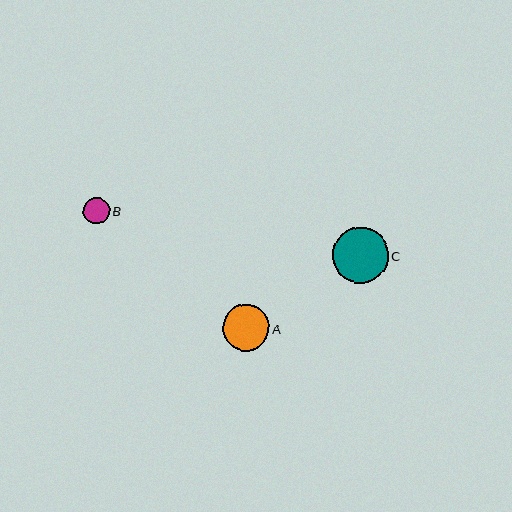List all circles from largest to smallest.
From largest to smallest: C, A, B.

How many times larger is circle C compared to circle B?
Circle C is approximately 2.1 times the size of circle B.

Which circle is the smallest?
Circle B is the smallest with a size of approximately 26 pixels.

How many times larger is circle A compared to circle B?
Circle A is approximately 1.8 times the size of circle B.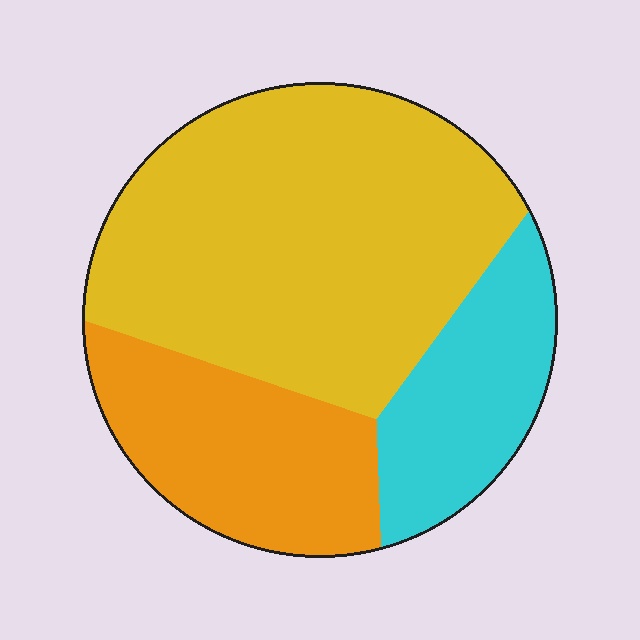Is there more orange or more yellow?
Yellow.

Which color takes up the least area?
Cyan, at roughly 20%.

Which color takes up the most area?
Yellow, at roughly 55%.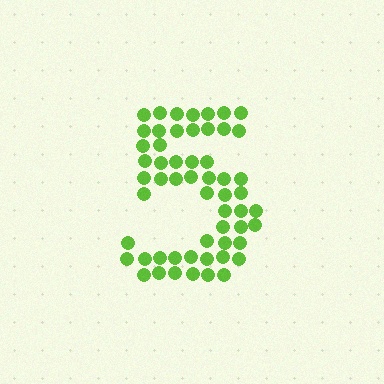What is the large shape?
The large shape is the digit 5.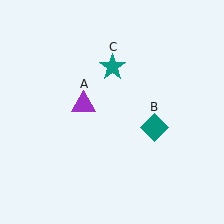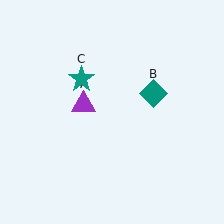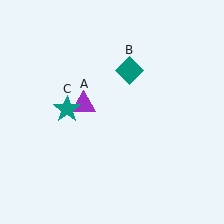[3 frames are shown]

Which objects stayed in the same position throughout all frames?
Purple triangle (object A) remained stationary.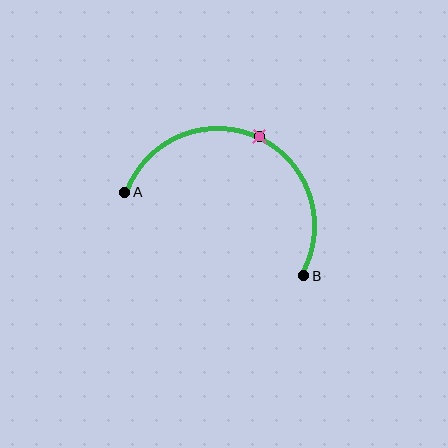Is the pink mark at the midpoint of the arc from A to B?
Yes. The pink mark lies on the arc at equal arc-length from both A and B — it is the arc midpoint.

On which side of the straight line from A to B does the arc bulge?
The arc bulges above the straight line connecting A and B.